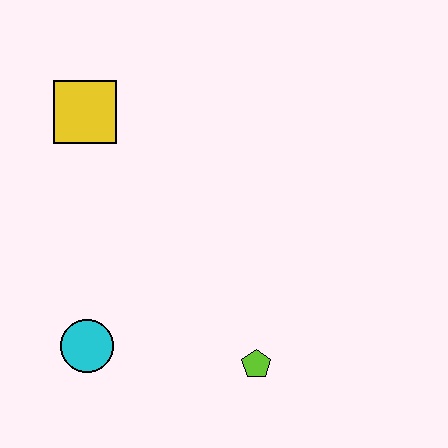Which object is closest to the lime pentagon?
The cyan circle is closest to the lime pentagon.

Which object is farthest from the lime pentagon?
The yellow square is farthest from the lime pentagon.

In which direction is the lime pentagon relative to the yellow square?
The lime pentagon is below the yellow square.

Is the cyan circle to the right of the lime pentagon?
No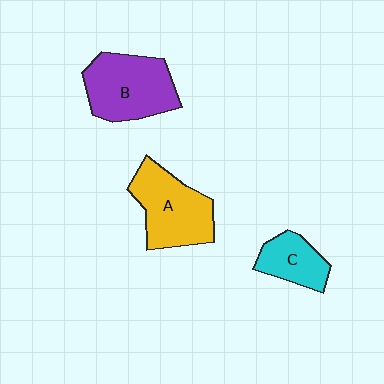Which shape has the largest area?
Shape B (purple).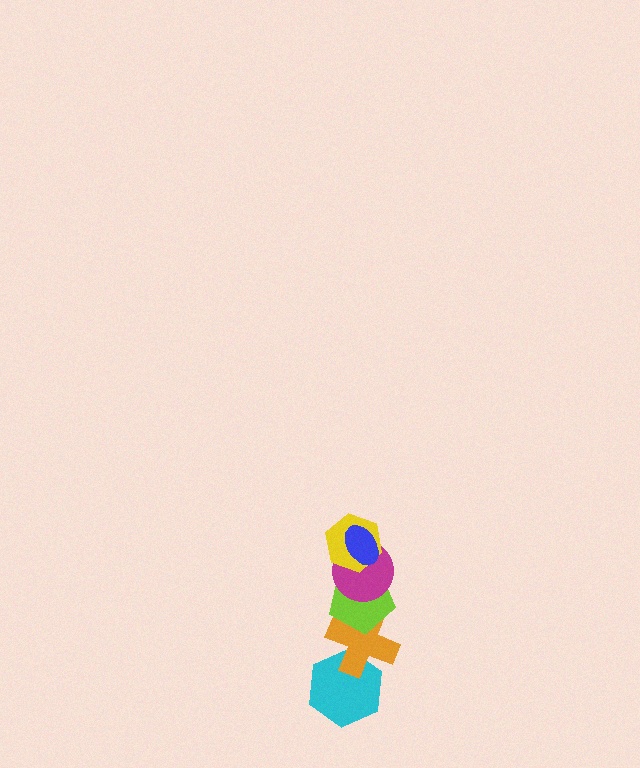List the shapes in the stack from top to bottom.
From top to bottom: the blue ellipse, the yellow hexagon, the magenta circle, the lime pentagon, the orange cross, the cyan hexagon.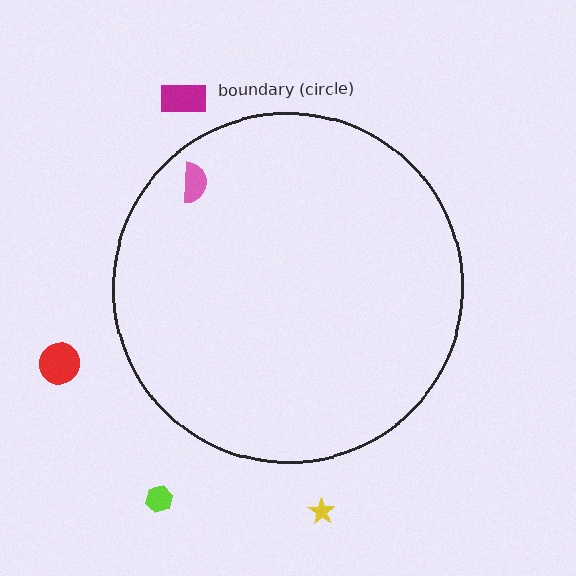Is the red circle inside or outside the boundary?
Outside.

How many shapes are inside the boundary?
1 inside, 4 outside.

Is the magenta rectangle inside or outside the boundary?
Outside.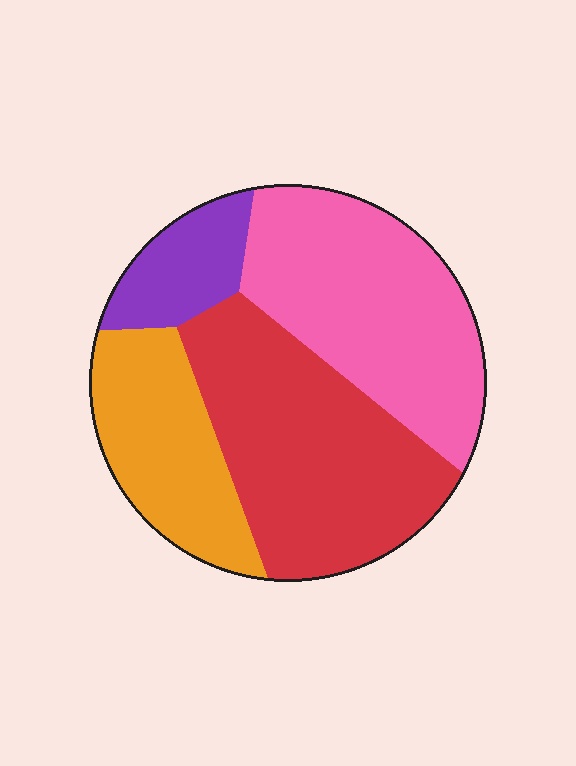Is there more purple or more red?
Red.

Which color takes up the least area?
Purple, at roughly 10%.